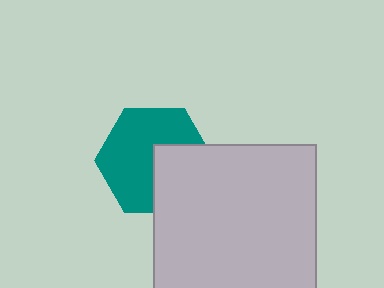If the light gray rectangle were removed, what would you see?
You would see the complete teal hexagon.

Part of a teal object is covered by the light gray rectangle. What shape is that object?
It is a hexagon.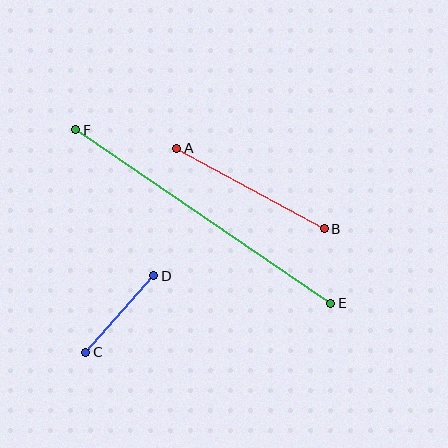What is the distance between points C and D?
The distance is approximately 102 pixels.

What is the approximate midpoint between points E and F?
The midpoint is at approximately (203, 216) pixels.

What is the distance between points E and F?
The distance is approximately 308 pixels.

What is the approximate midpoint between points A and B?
The midpoint is at approximately (251, 188) pixels.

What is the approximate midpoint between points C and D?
The midpoint is at approximately (120, 314) pixels.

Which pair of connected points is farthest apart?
Points E and F are farthest apart.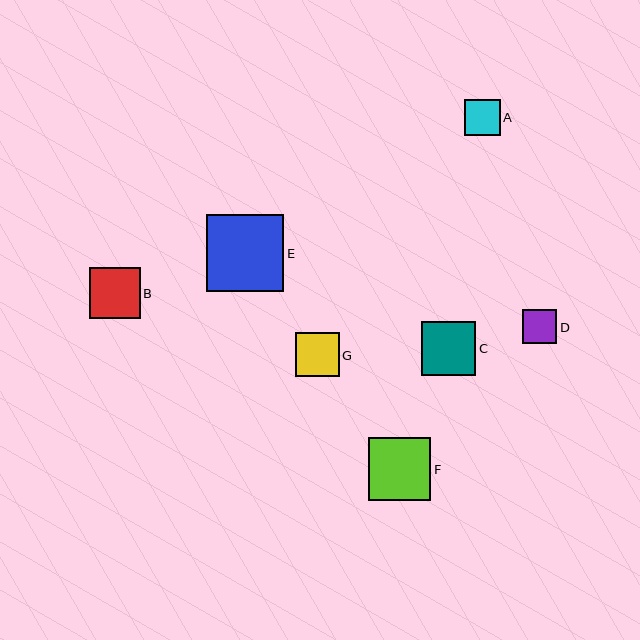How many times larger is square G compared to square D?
Square G is approximately 1.3 times the size of square D.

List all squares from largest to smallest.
From largest to smallest: E, F, C, B, G, A, D.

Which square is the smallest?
Square D is the smallest with a size of approximately 34 pixels.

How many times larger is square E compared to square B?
Square E is approximately 1.5 times the size of square B.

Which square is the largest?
Square E is the largest with a size of approximately 77 pixels.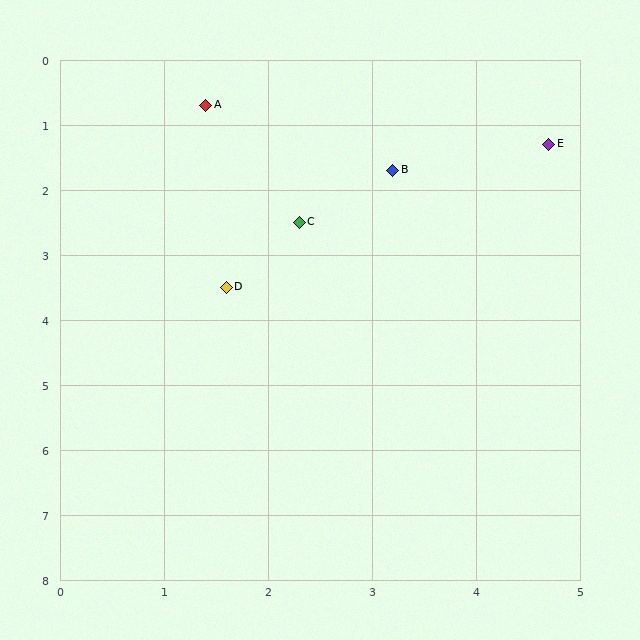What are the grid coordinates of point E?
Point E is at approximately (4.7, 1.3).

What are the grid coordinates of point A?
Point A is at approximately (1.4, 0.7).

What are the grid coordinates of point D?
Point D is at approximately (1.6, 3.5).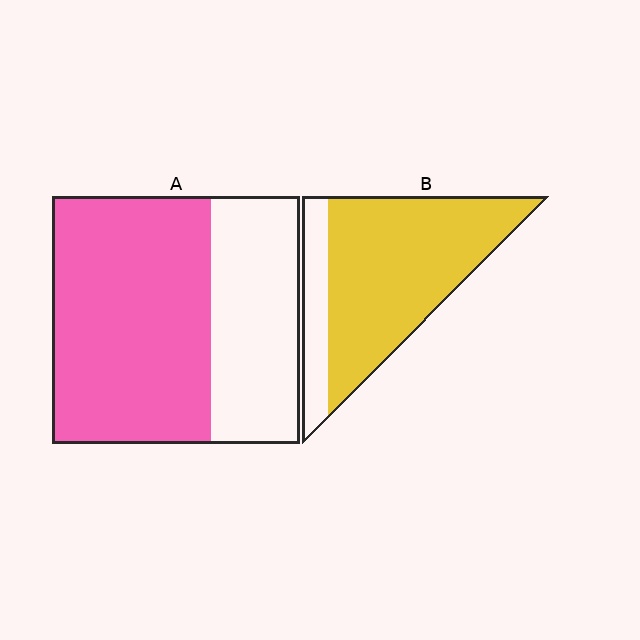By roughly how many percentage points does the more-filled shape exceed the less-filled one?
By roughly 15 percentage points (B over A).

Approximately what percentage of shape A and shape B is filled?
A is approximately 65% and B is approximately 80%.